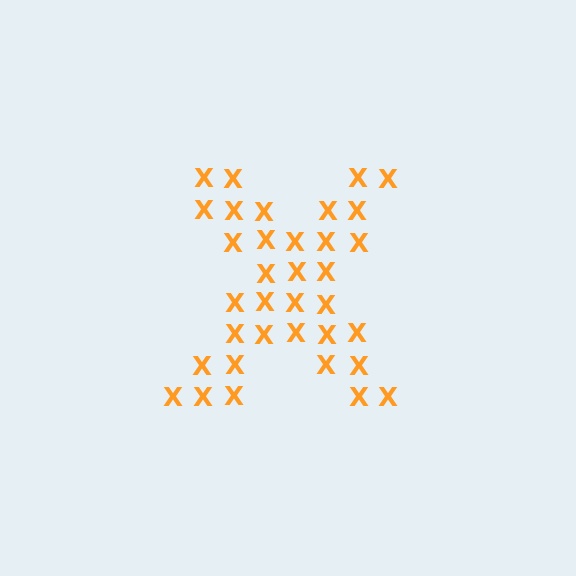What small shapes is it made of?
It is made of small letter X's.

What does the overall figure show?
The overall figure shows the letter X.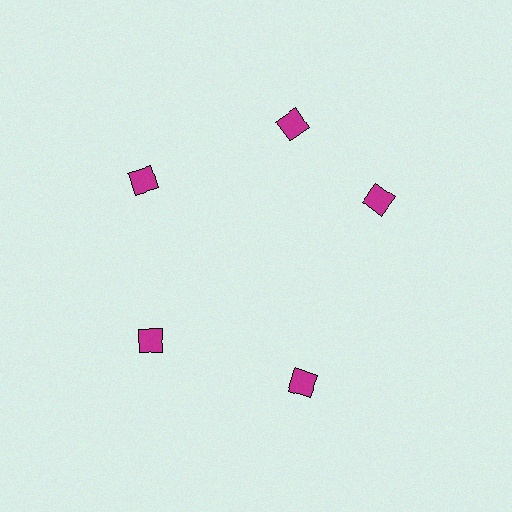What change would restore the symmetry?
The symmetry would be restored by rotating it back into even spacing with its neighbors so that all 5 diamonds sit at equal angles and equal distance from the center.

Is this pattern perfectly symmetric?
No. The 5 magenta diamonds are arranged in a ring, but one element near the 3 o'clock position is rotated out of alignment along the ring, breaking the 5-fold rotational symmetry.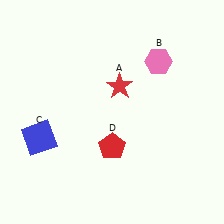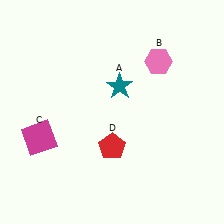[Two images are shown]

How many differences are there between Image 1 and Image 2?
There are 2 differences between the two images.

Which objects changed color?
A changed from red to teal. C changed from blue to magenta.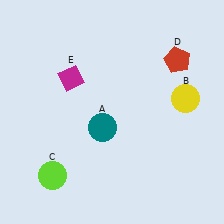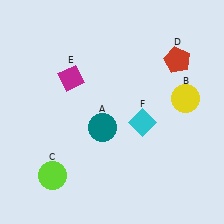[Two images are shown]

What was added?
A cyan diamond (F) was added in Image 2.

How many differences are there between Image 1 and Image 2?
There is 1 difference between the two images.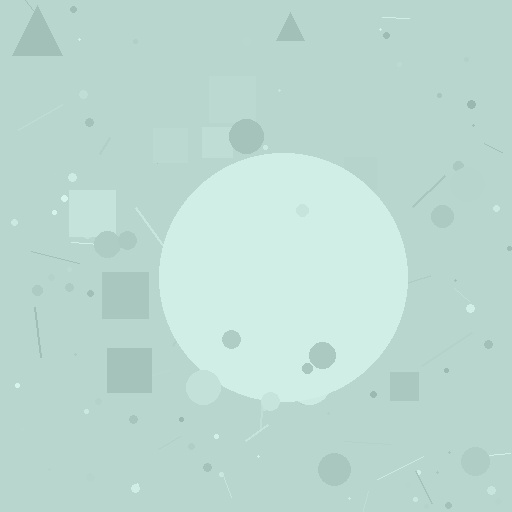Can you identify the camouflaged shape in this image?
The camouflaged shape is a circle.